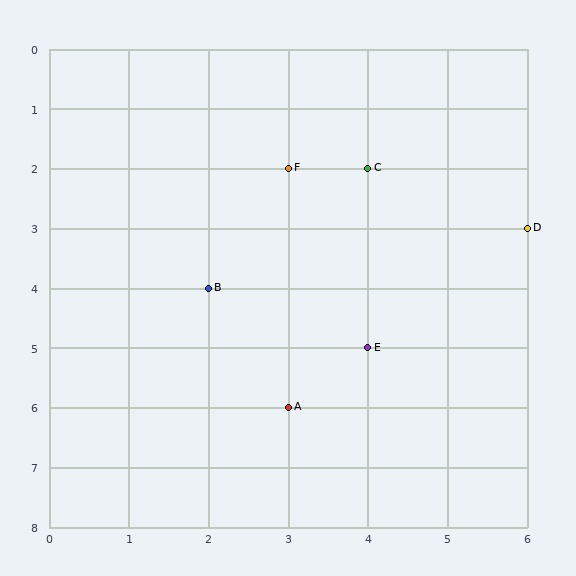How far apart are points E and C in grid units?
Points E and C are 3 rows apart.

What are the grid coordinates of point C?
Point C is at grid coordinates (4, 2).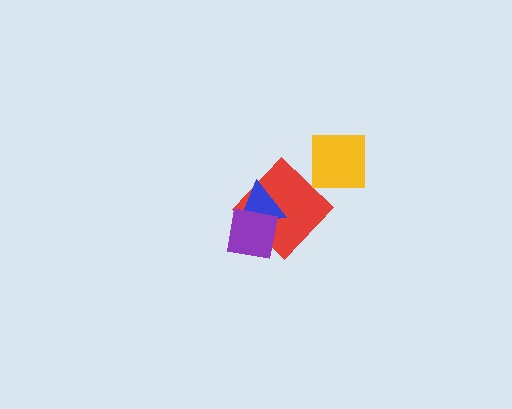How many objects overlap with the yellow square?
0 objects overlap with the yellow square.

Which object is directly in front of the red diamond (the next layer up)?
The blue triangle is directly in front of the red diamond.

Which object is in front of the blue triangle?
The purple square is in front of the blue triangle.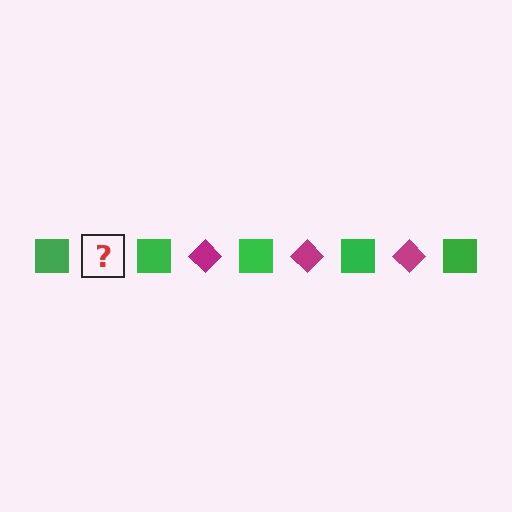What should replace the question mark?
The question mark should be replaced with a magenta diamond.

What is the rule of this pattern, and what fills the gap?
The rule is that the pattern alternates between green square and magenta diamond. The gap should be filled with a magenta diamond.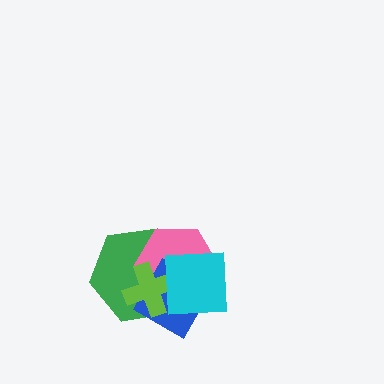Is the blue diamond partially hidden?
Yes, it is partially covered by another shape.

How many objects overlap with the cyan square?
4 objects overlap with the cyan square.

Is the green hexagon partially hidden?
Yes, it is partially covered by another shape.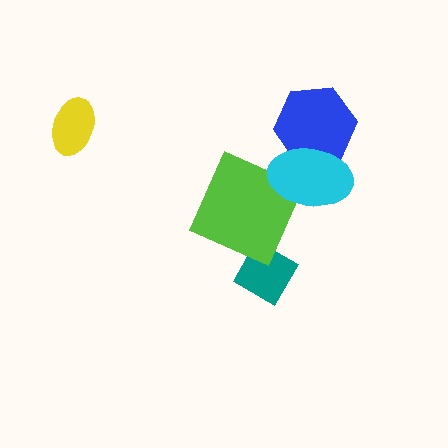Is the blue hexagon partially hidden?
Yes, it is partially covered by another shape.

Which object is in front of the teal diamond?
The lime square is in front of the teal diamond.